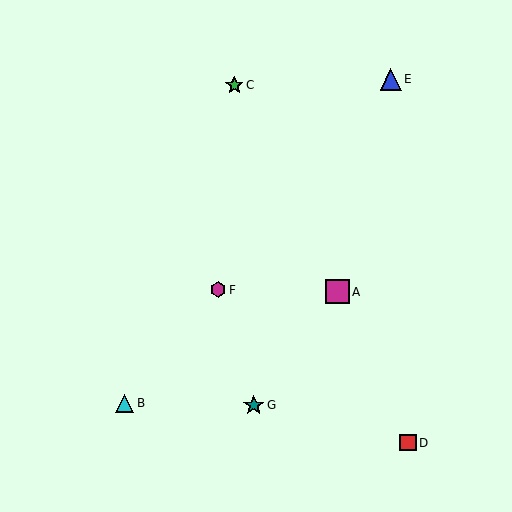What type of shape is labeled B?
Shape B is a cyan triangle.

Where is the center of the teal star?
The center of the teal star is at (254, 405).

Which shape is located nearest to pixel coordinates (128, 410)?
The cyan triangle (labeled B) at (125, 403) is nearest to that location.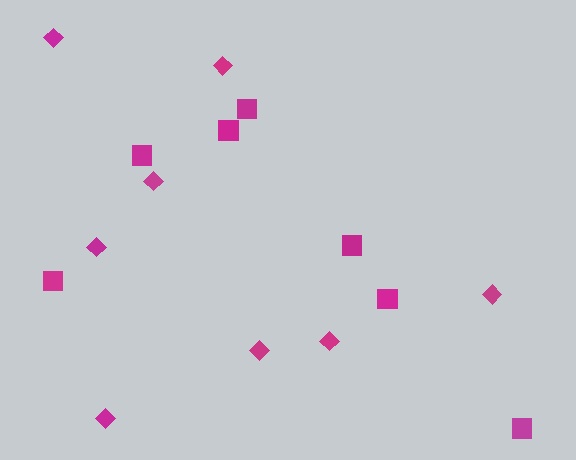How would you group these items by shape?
There are 2 groups: one group of squares (7) and one group of diamonds (8).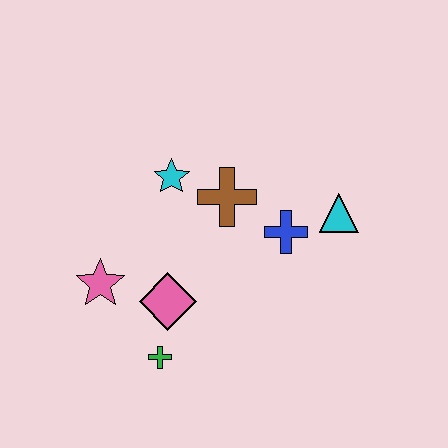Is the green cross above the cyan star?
No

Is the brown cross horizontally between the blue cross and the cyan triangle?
No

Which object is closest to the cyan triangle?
The blue cross is closest to the cyan triangle.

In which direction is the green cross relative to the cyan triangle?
The green cross is to the left of the cyan triangle.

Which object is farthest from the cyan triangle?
The pink star is farthest from the cyan triangle.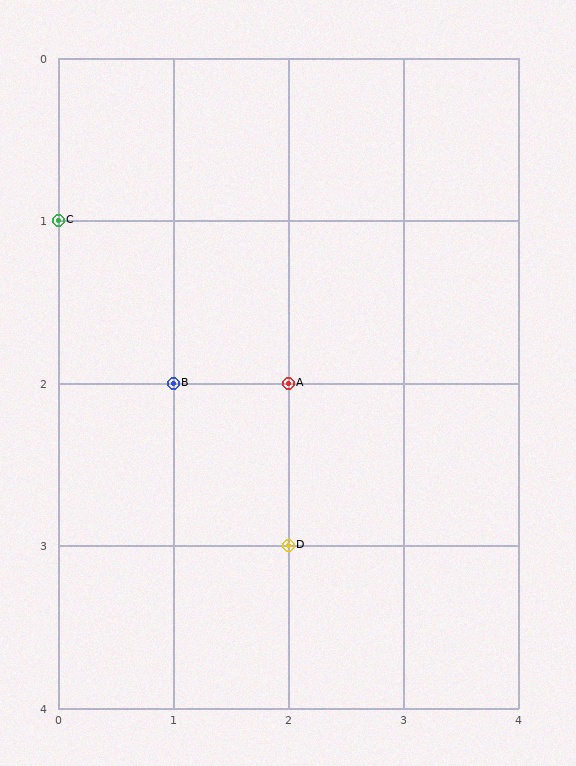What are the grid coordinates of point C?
Point C is at grid coordinates (0, 1).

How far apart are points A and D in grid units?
Points A and D are 1 row apart.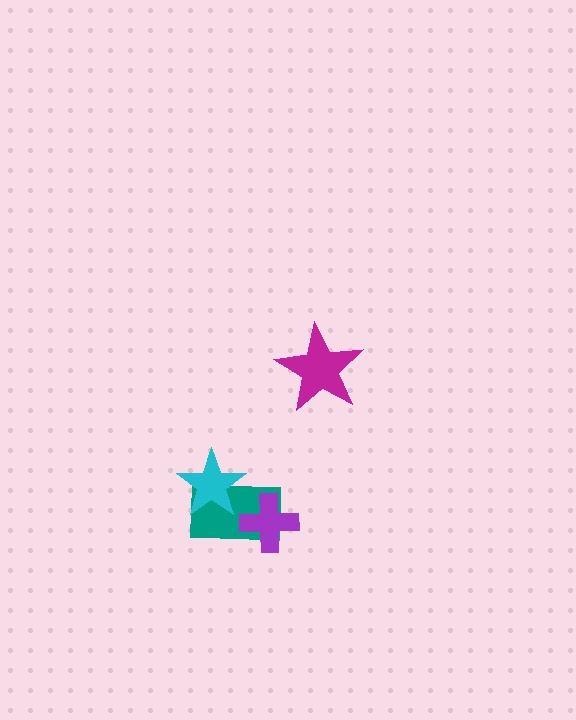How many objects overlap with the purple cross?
1 object overlaps with the purple cross.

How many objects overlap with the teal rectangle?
2 objects overlap with the teal rectangle.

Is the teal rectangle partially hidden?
Yes, it is partially covered by another shape.